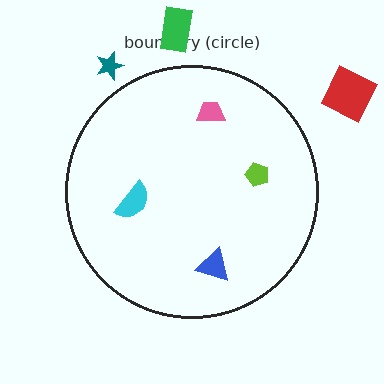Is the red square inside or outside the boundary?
Outside.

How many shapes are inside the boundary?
4 inside, 3 outside.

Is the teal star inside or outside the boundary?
Outside.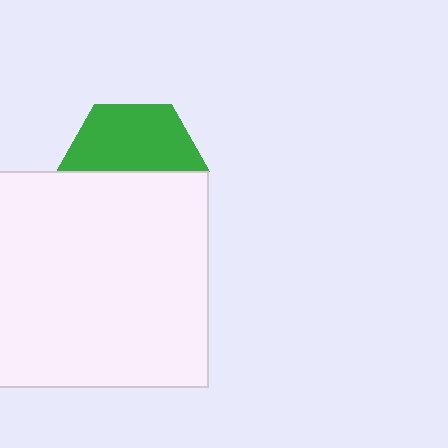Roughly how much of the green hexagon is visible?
About half of it is visible (roughly 51%).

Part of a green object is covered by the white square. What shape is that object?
It is a hexagon.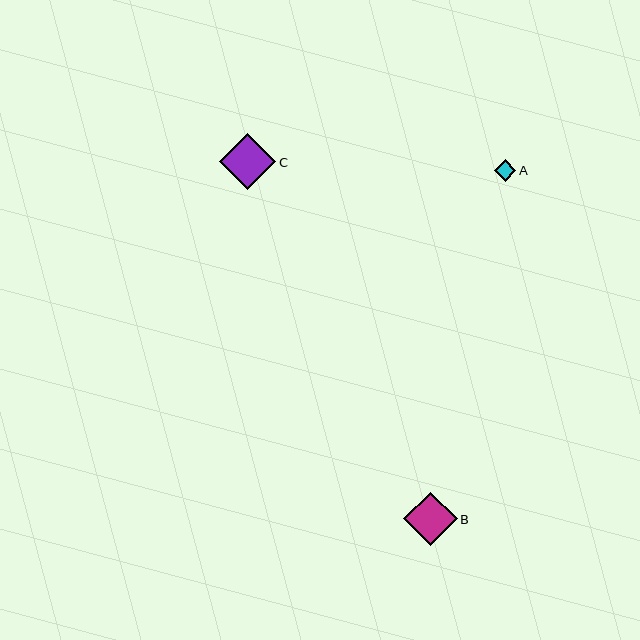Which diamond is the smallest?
Diamond A is the smallest with a size of approximately 21 pixels.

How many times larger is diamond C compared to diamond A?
Diamond C is approximately 2.6 times the size of diamond A.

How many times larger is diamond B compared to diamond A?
Diamond B is approximately 2.5 times the size of diamond A.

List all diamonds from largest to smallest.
From largest to smallest: C, B, A.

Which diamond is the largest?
Diamond C is the largest with a size of approximately 56 pixels.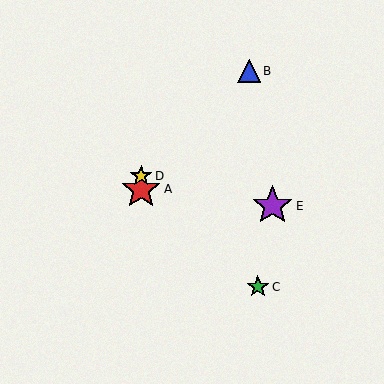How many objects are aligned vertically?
2 objects (A, D) are aligned vertically.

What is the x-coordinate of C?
Object C is at x≈258.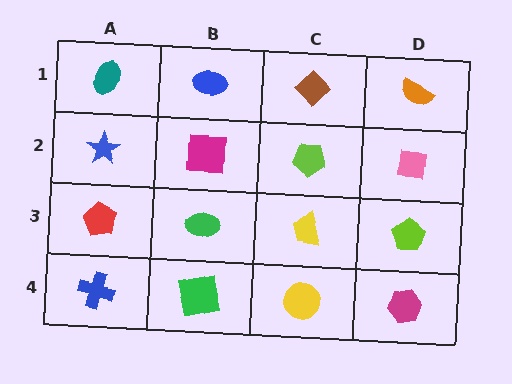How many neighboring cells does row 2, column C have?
4.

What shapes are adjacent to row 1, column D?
A pink square (row 2, column D), a brown diamond (row 1, column C).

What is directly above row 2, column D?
An orange semicircle.